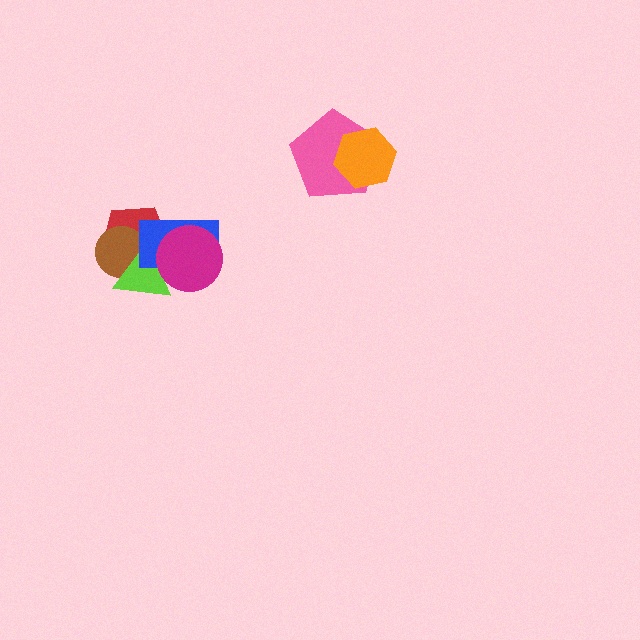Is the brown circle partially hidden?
Yes, it is partially covered by another shape.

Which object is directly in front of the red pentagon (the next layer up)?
The brown circle is directly in front of the red pentagon.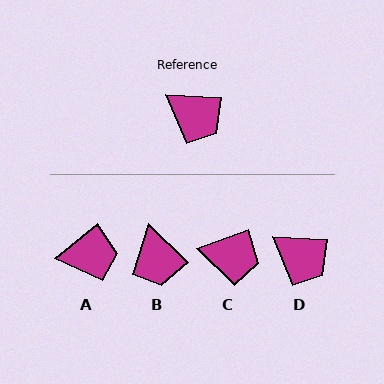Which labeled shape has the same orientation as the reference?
D.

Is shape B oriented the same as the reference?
No, it is off by about 41 degrees.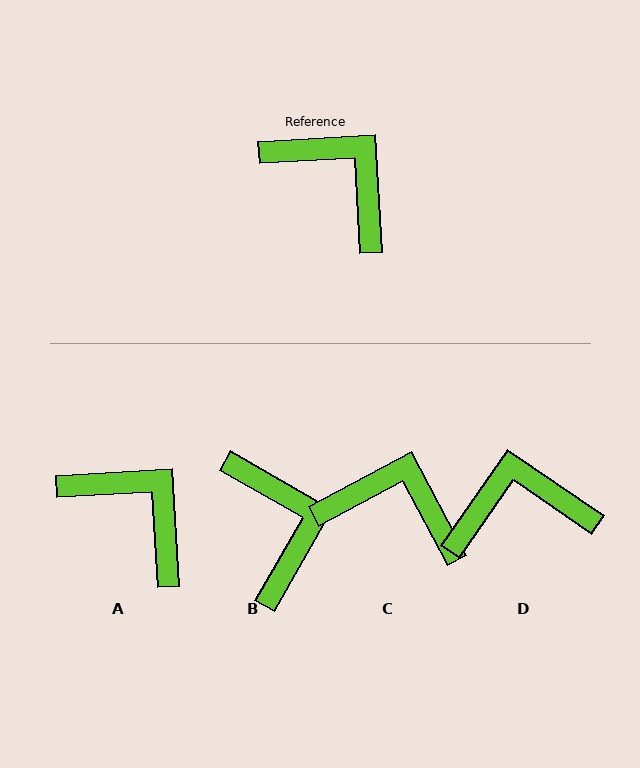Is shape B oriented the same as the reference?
No, it is off by about 33 degrees.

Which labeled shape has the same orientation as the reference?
A.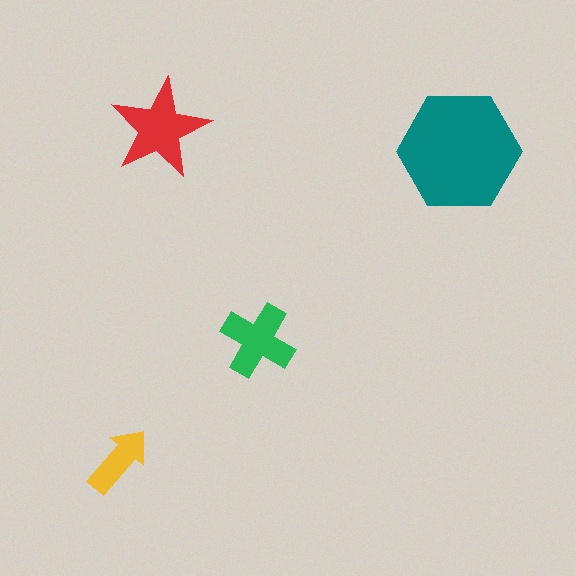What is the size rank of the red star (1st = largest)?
2nd.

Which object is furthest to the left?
The yellow arrow is leftmost.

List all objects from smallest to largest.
The yellow arrow, the green cross, the red star, the teal hexagon.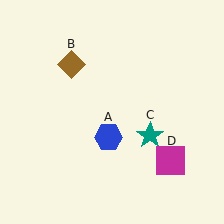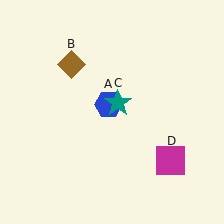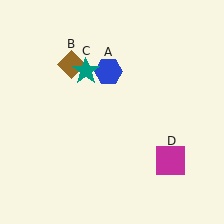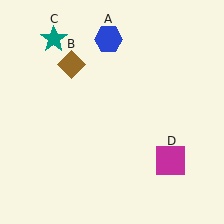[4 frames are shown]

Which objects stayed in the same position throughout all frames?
Brown diamond (object B) and magenta square (object D) remained stationary.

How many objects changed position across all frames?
2 objects changed position: blue hexagon (object A), teal star (object C).